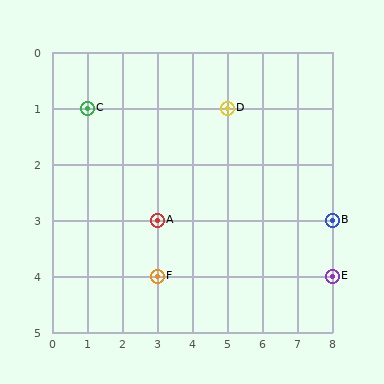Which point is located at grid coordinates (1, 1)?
Point C is at (1, 1).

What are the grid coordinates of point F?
Point F is at grid coordinates (3, 4).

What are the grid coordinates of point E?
Point E is at grid coordinates (8, 4).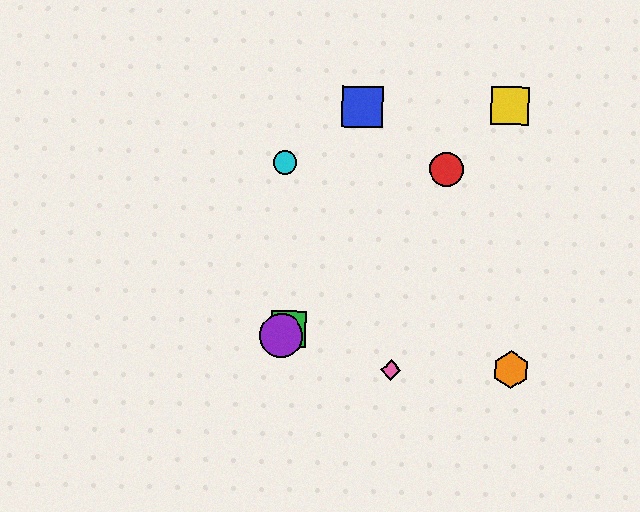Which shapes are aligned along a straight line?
The red circle, the green square, the yellow square, the purple circle are aligned along a straight line.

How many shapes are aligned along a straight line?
4 shapes (the red circle, the green square, the yellow square, the purple circle) are aligned along a straight line.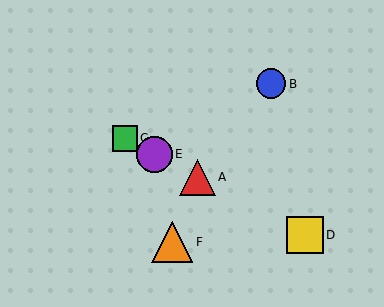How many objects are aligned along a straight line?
4 objects (A, C, D, E) are aligned along a straight line.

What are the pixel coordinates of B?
Object B is at (271, 84).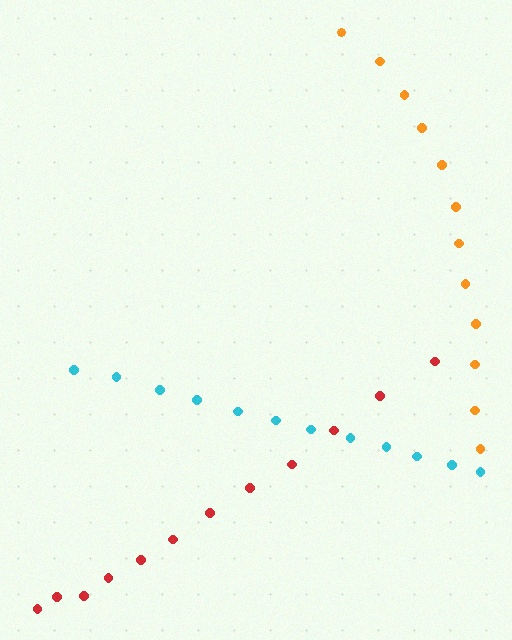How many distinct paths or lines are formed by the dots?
There are 3 distinct paths.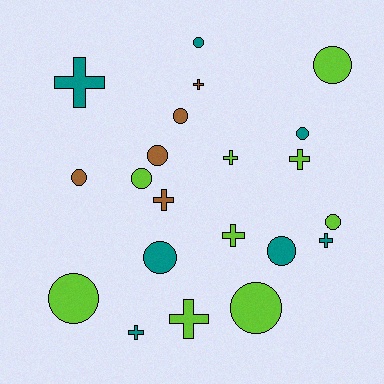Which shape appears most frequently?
Circle, with 12 objects.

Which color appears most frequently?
Lime, with 9 objects.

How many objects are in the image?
There are 21 objects.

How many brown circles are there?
There are 3 brown circles.